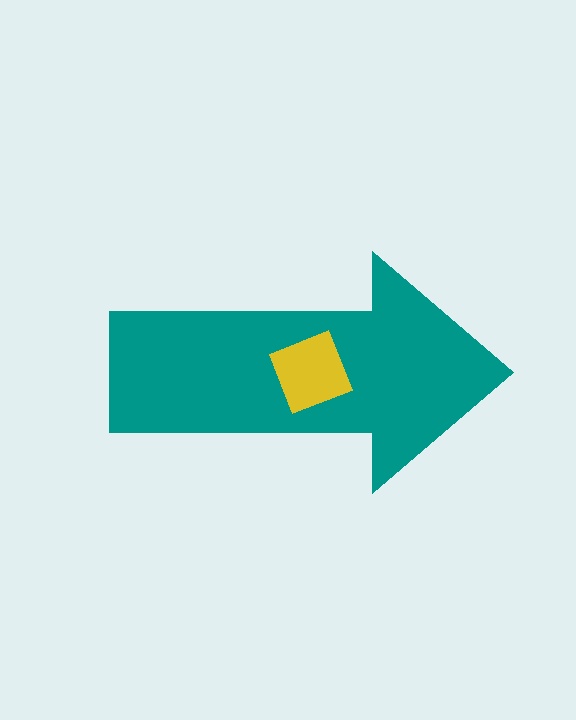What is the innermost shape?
The yellow square.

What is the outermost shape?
The teal arrow.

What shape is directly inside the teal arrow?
The yellow square.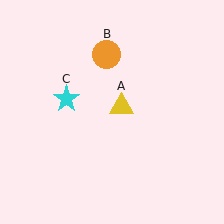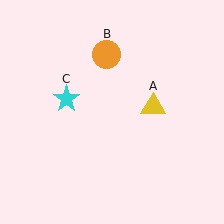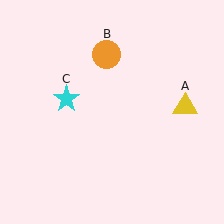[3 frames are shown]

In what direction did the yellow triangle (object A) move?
The yellow triangle (object A) moved right.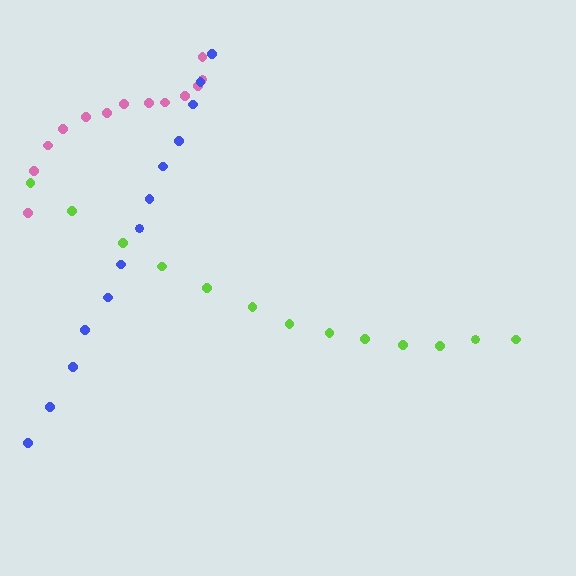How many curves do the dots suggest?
There are 3 distinct paths.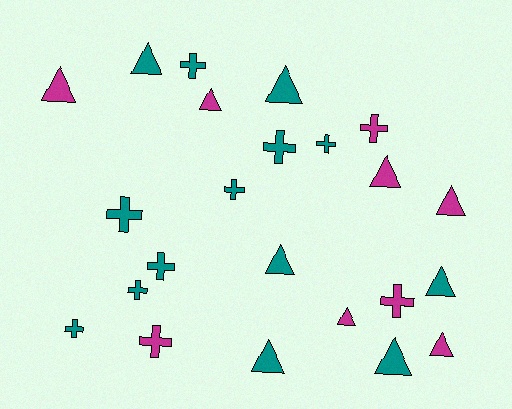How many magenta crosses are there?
There are 3 magenta crosses.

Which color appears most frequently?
Teal, with 14 objects.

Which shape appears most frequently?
Triangle, with 12 objects.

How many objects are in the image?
There are 23 objects.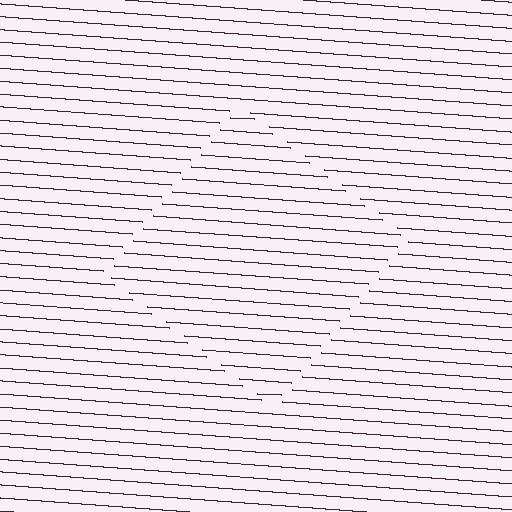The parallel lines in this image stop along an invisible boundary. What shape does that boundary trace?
An illusory square. The interior of the shape contains the same grating, shifted by half a period — the contour is defined by the phase discontinuity where line-ends from the inner and outer gratings abut.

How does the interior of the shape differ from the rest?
The interior of the shape contains the same grating, shifted by half a period — the contour is defined by the phase discontinuity where line-ends from the inner and outer gratings abut.